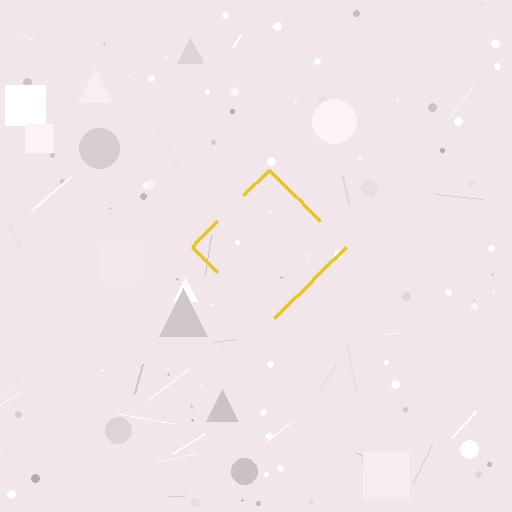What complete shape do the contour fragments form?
The contour fragments form a diamond.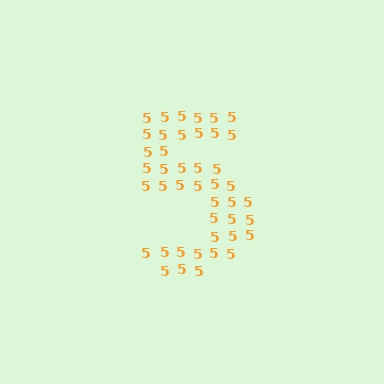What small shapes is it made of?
It is made of small digit 5's.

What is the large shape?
The large shape is the digit 5.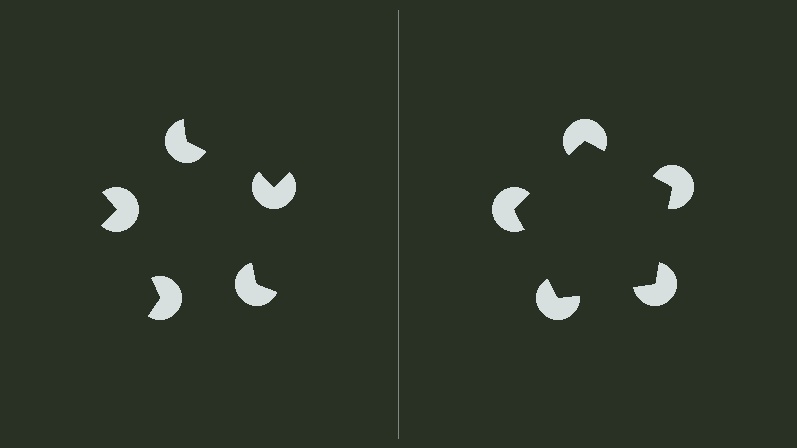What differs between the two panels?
The pac-man discs are positioned identically on both sides; only the wedge orientations differ. On the right they align to a pentagon; on the left they are misaligned.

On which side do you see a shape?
An illusory pentagon appears on the right side. On the left side the wedge cuts are rotated, so no coherent shape forms.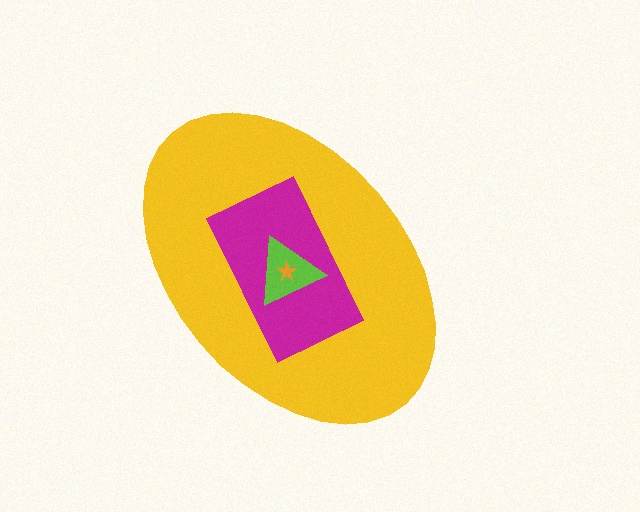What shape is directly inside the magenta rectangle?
The lime triangle.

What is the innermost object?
The orange star.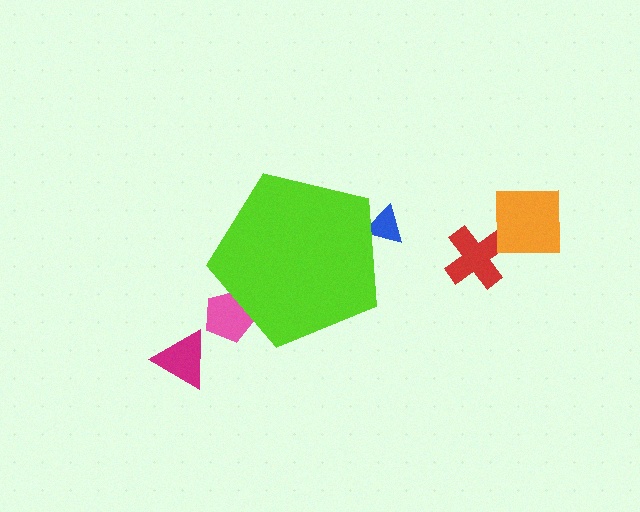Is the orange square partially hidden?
No, the orange square is fully visible.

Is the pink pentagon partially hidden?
Yes, the pink pentagon is partially hidden behind the lime pentagon.